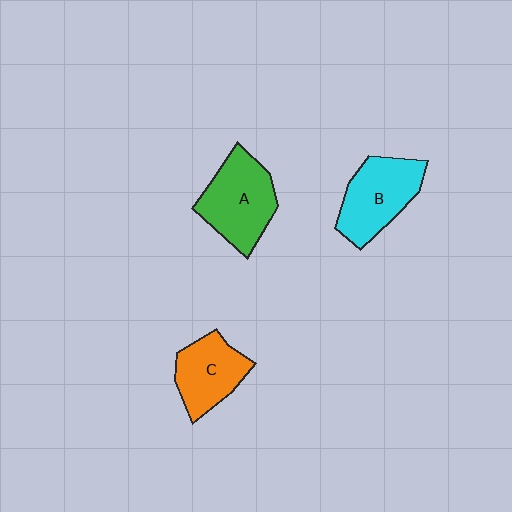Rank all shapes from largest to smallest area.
From largest to smallest: A (green), B (cyan), C (orange).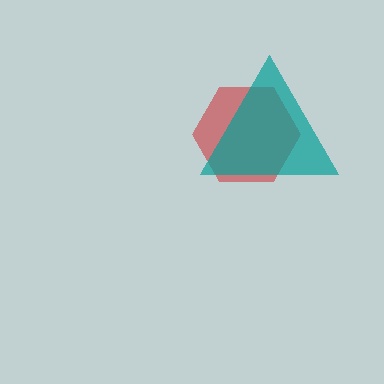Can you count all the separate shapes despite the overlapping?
Yes, there are 2 separate shapes.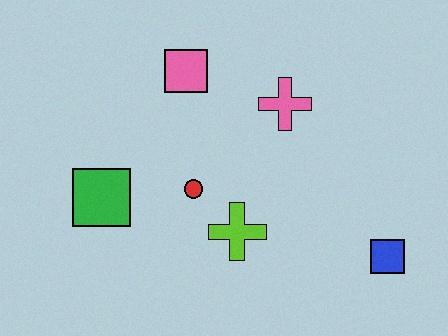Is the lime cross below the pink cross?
Yes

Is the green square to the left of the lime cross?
Yes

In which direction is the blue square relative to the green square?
The blue square is to the right of the green square.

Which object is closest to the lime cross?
The red circle is closest to the lime cross.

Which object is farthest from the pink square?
The blue square is farthest from the pink square.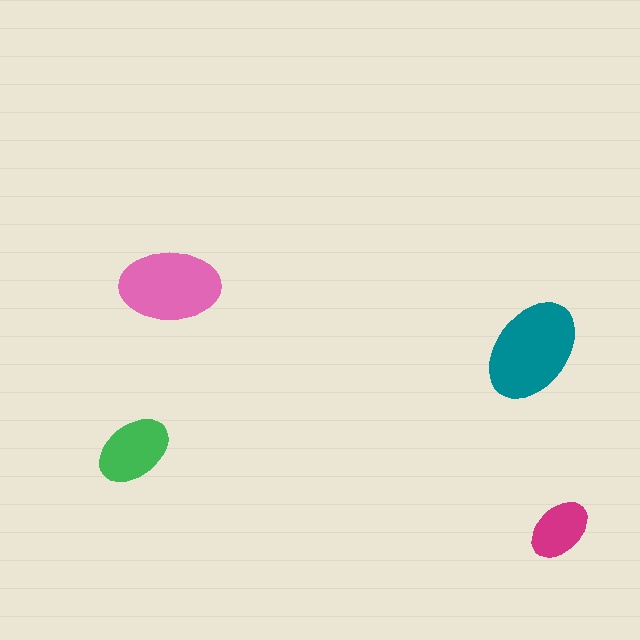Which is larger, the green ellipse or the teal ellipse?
The teal one.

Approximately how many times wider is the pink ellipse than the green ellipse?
About 1.5 times wider.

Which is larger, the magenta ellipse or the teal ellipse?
The teal one.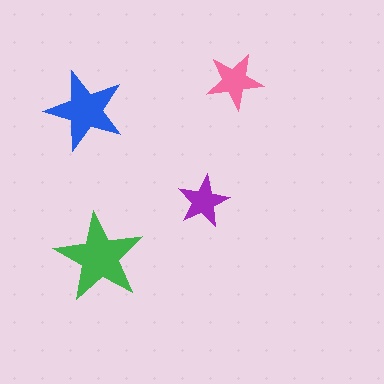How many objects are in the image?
There are 4 objects in the image.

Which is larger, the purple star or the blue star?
The blue one.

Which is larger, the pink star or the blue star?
The blue one.